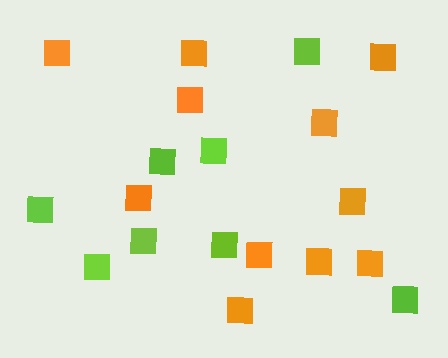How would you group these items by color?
There are 2 groups: one group of orange squares (11) and one group of lime squares (8).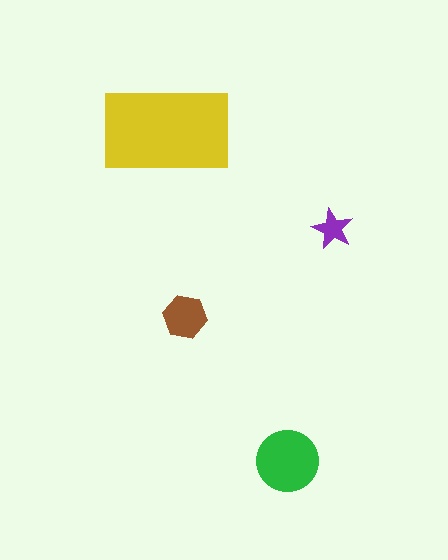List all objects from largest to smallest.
The yellow rectangle, the green circle, the brown hexagon, the purple star.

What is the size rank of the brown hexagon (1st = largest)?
3rd.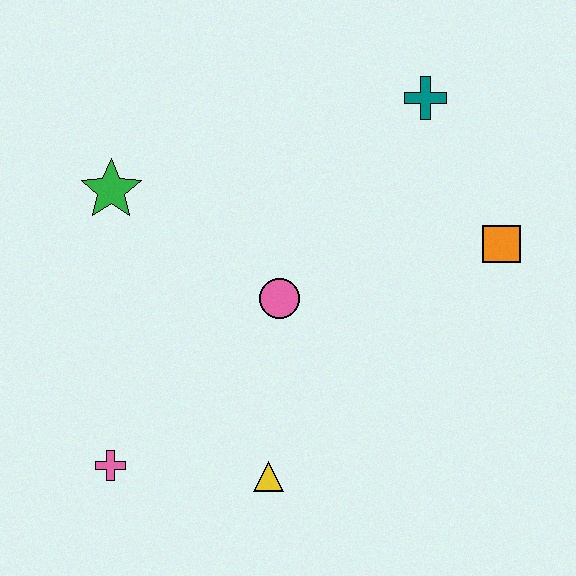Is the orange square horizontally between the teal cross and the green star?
No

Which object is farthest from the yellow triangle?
The teal cross is farthest from the yellow triangle.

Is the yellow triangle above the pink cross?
No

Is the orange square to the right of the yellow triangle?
Yes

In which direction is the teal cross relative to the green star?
The teal cross is to the right of the green star.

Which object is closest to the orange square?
The teal cross is closest to the orange square.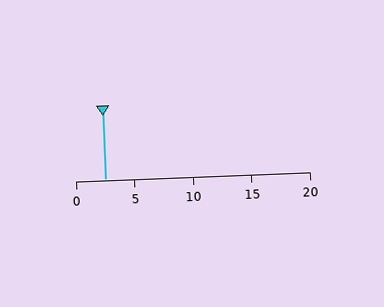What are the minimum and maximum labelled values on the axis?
The axis runs from 0 to 20.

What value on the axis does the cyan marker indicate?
The marker indicates approximately 2.5.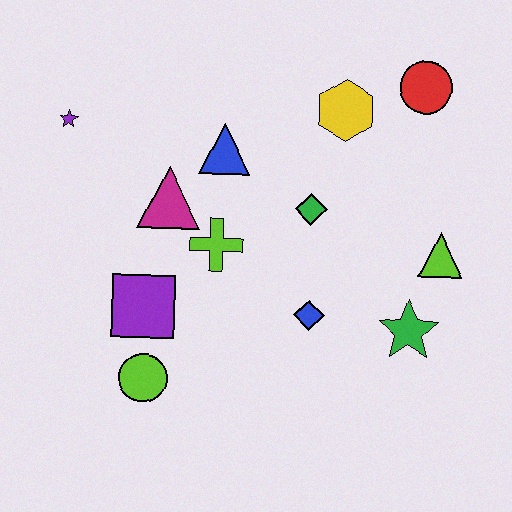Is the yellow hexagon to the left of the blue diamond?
No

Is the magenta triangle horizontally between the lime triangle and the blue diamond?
No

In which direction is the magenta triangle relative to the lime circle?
The magenta triangle is above the lime circle.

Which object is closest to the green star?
The lime triangle is closest to the green star.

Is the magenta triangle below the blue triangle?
Yes